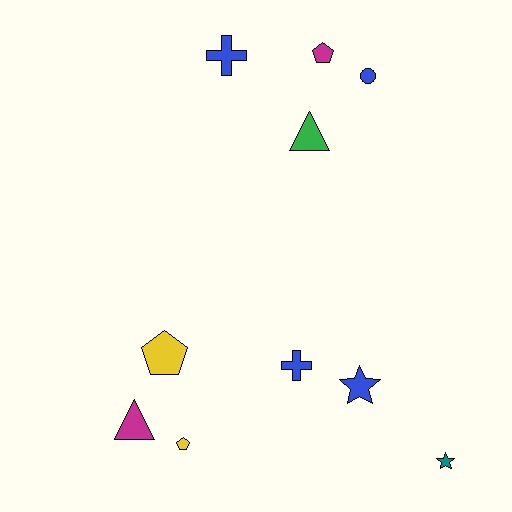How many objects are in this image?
There are 10 objects.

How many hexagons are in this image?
There are no hexagons.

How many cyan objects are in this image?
There are no cyan objects.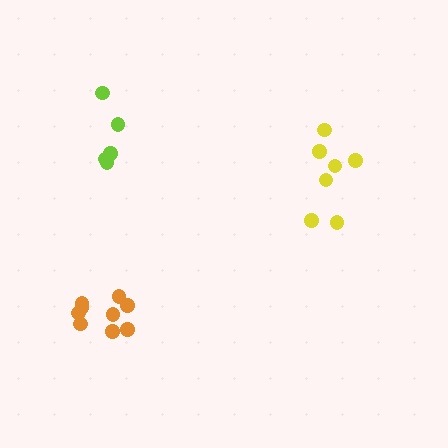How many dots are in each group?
Group 1: 9 dots, Group 2: 7 dots, Group 3: 5 dots (21 total).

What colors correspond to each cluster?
The clusters are colored: orange, yellow, lime.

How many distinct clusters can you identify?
There are 3 distinct clusters.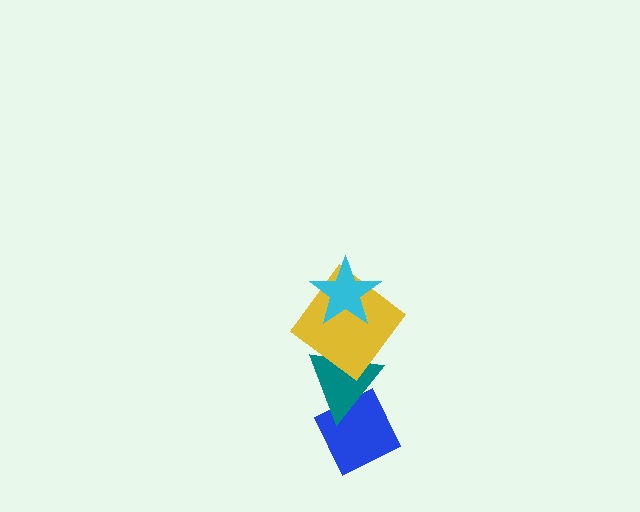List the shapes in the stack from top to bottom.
From top to bottom: the cyan star, the yellow diamond, the teal triangle, the blue diamond.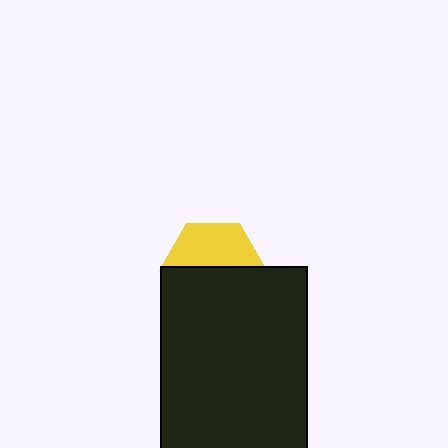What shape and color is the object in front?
The object in front is a black rectangle.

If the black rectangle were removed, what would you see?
You would see the complete yellow hexagon.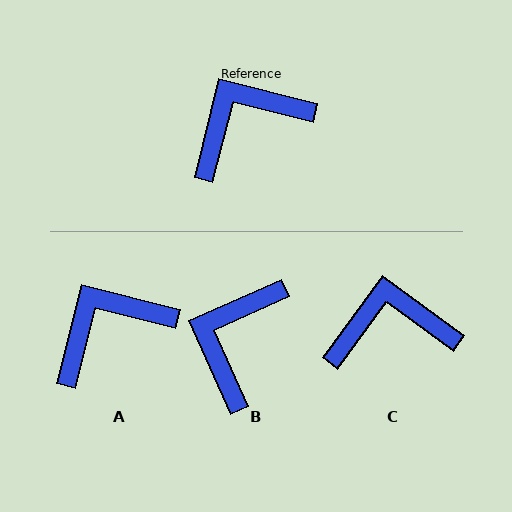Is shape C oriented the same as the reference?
No, it is off by about 22 degrees.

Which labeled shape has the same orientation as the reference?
A.